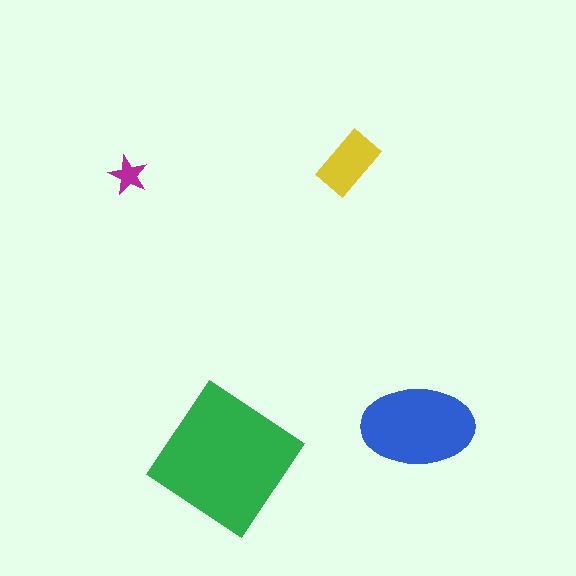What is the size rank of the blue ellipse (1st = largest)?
2nd.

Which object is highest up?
The yellow rectangle is topmost.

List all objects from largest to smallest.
The green diamond, the blue ellipse, the yellow rectangle, the magenta star.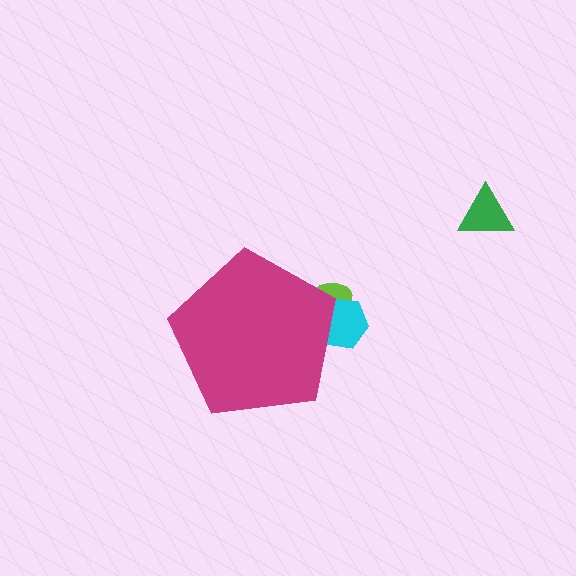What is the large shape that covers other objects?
A magenta pentagon.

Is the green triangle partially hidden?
No, the green triangle is fully visible.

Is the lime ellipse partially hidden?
Yes, the lime ellipse is partially hidden behind the magenta pentagon.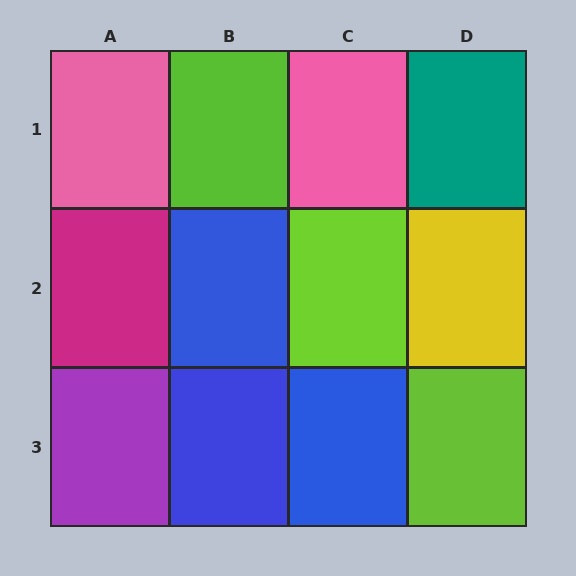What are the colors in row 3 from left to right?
Purple, blue, blue, lime.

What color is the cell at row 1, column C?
Pink.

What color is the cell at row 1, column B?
Lime.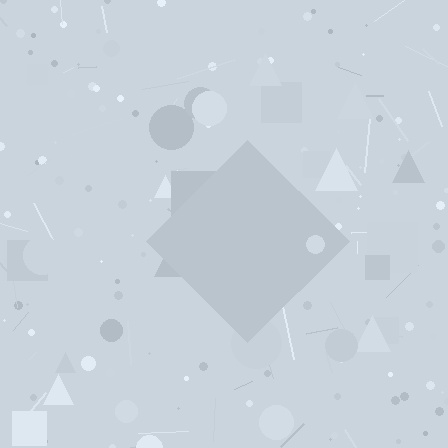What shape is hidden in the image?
A diamond is hidden in the image.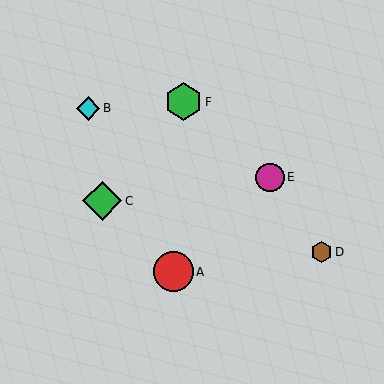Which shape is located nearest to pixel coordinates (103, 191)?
The green diamond (labeled C) at (102, 201) is nearest to that location.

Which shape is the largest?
The red circle (labeled A) is the largest.